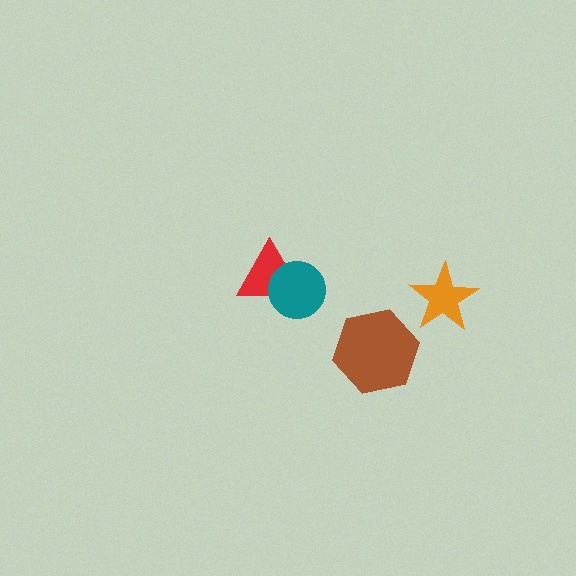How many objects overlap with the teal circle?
1 object overlaps with the teal circle.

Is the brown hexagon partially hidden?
No, no other shape covers it.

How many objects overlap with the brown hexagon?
0 objects overlap with the brown hexagon.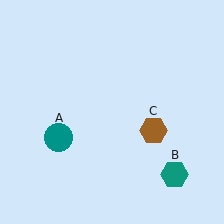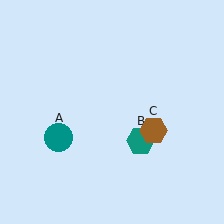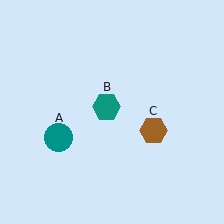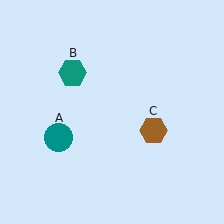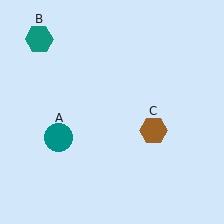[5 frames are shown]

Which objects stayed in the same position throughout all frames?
Teal circle (object A) and brown hexagon (object C) remained stationary.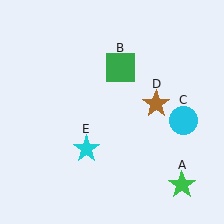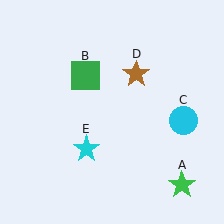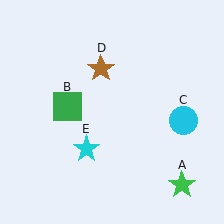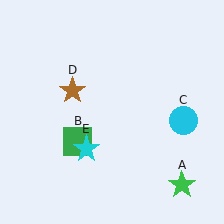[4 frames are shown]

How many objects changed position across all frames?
2 objects changed position: green square (object B), brown star (object D).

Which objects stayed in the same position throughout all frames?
Green star (object A) and cyan circle (object C) and cyan star (object E) remained stationary.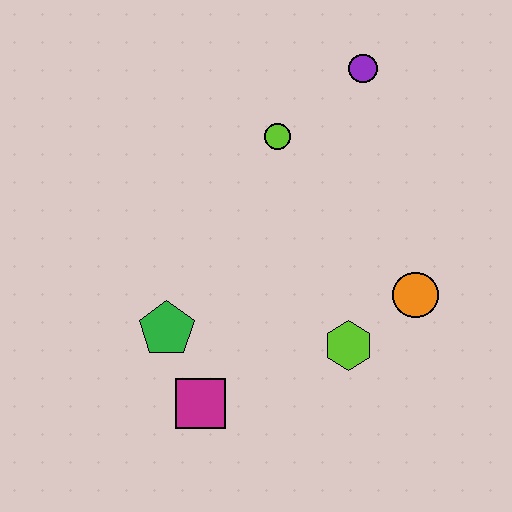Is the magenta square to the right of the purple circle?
No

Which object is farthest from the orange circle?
The green pentagon is farthest from the orange circle.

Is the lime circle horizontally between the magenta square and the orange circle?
Yes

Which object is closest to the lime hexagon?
The orange circle is closest to the lime hexagon.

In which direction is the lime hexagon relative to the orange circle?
The lime hexagon is to the left of the orange circle.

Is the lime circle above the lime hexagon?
Yes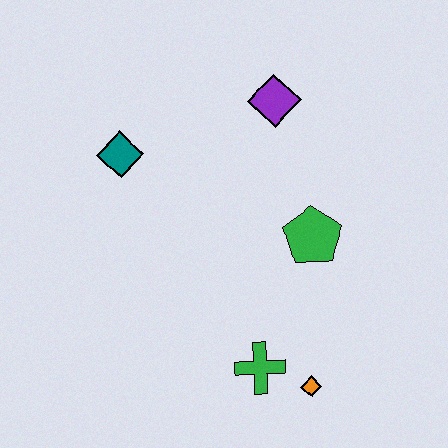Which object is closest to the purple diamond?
The green pentagon is closest to the purple diamond.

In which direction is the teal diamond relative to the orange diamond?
The teal diamond is above the orange diamond.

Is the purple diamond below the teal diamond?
No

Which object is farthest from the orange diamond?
The teal diamond is farthest from the orange diamond.